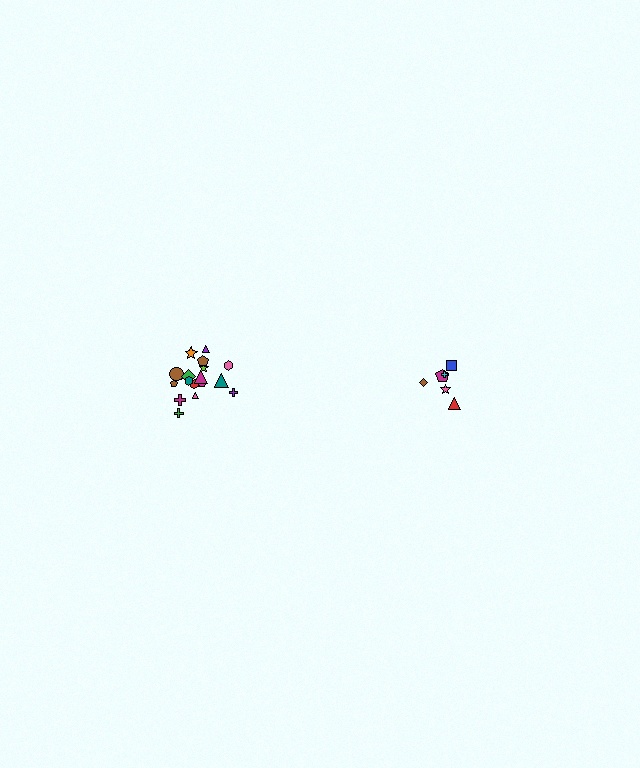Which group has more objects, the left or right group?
The left group.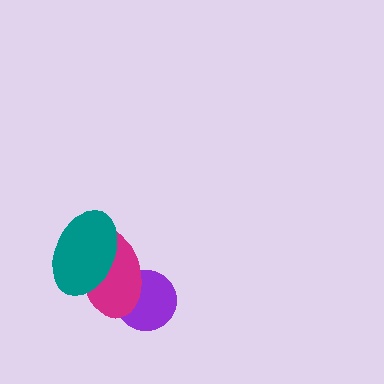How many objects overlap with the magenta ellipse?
2 objects overlap with the magenta ellipse.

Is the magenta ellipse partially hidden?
Yes, it is partially covered by another shape.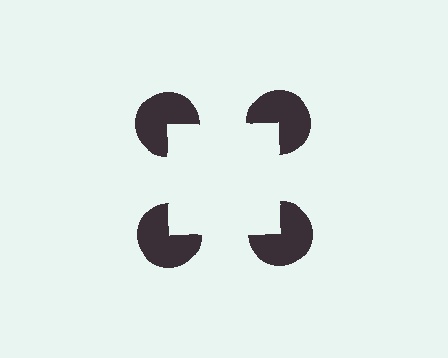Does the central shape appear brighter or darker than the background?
It typically appears slightly brighter than the background, even though no actual brightness change is drawn.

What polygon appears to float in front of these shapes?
An illusory square — its edges are inferred from the aligned wedge cuts in the pac-man discs, not physically drawn.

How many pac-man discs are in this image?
There are 4 — one at each vertex of the illusory square.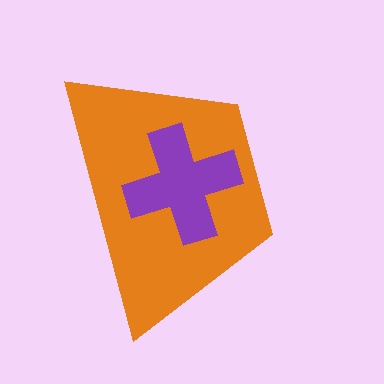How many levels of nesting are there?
2.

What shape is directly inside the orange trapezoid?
The purple cross.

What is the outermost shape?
The orange trapezoid.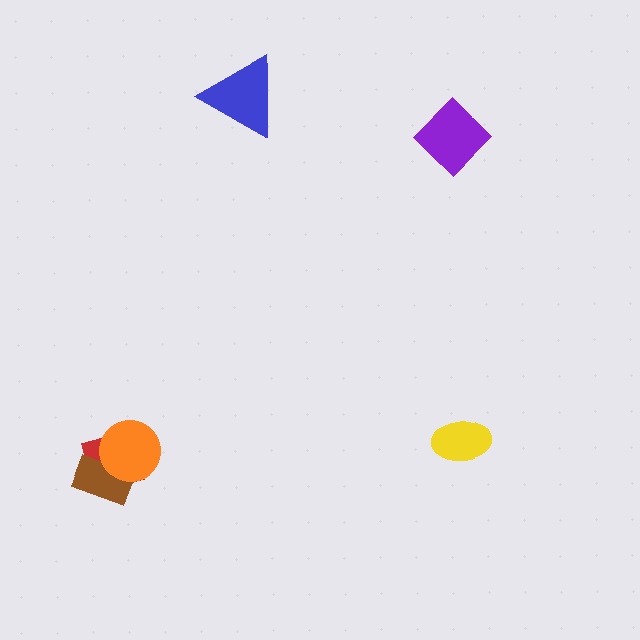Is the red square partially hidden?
Yes, it is partially covered by another shape.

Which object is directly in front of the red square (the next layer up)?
The brown rectangle is directly in front of the red square.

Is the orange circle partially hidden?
No, no other shape covers it.